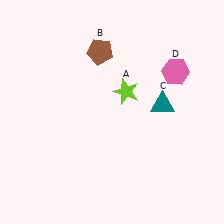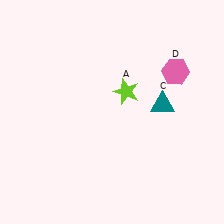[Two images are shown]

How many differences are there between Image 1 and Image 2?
There is 1 difference between the two images.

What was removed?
The brown pentagon (B) was removed in Image 2.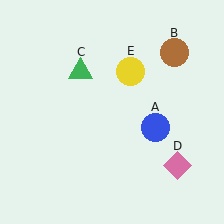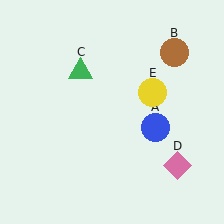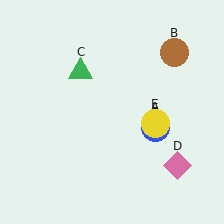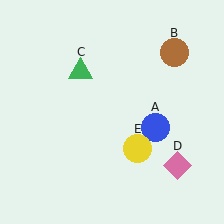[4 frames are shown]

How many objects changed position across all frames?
1 object changed position: yellow circle (object E).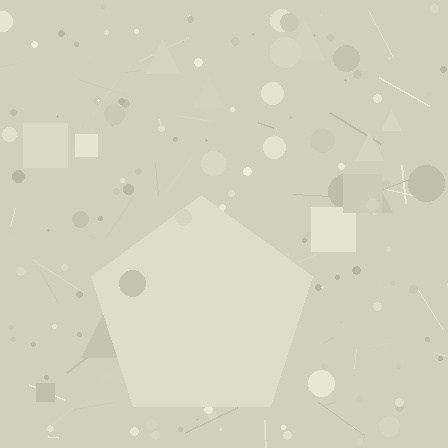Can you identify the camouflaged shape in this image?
The camouflaged shape is a pentagon.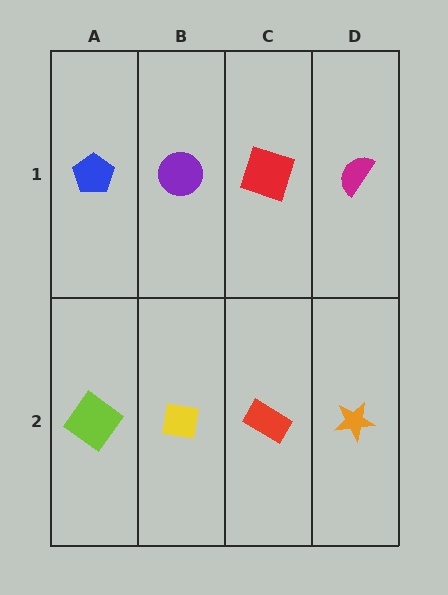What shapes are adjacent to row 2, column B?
A purple circle (row 1, column B), a lime diamond (row 2, column A), a red rectangle (row 2, column C).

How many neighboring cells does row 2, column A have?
2.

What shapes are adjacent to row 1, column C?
A red rectangle (row 2, column C), a purple circle (row 1, column B), a magenta semicircle (row 1, column D).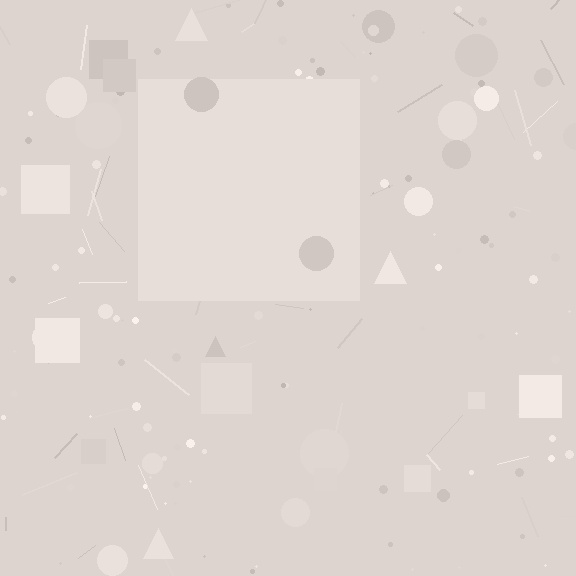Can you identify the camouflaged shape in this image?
The camouflaged shape is a square.